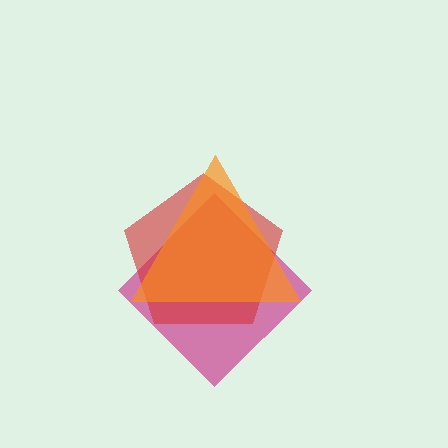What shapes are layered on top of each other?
The layered shapes are: a magenta diamond, a red pentagon, an orange triangle.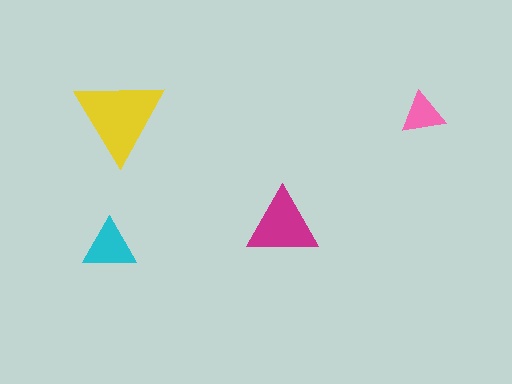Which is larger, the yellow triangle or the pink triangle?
The yellow one.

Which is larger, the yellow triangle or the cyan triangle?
The yellow one.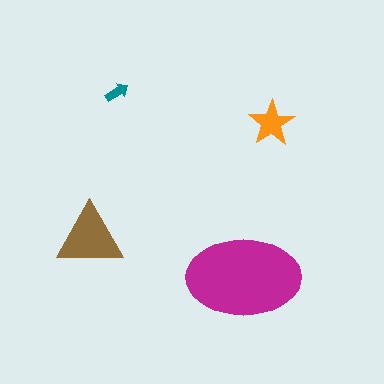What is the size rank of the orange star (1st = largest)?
3rd.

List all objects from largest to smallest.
The magenta ellipse, the brown triangle, the orange star, the teal arrow.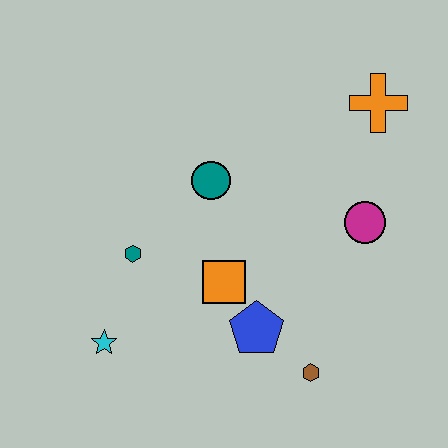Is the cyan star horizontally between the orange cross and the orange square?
No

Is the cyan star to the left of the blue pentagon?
Yes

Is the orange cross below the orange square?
No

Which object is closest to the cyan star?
The teal hexagon is closest to the cyan star.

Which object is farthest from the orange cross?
The cyan star is farthest from the orange cross.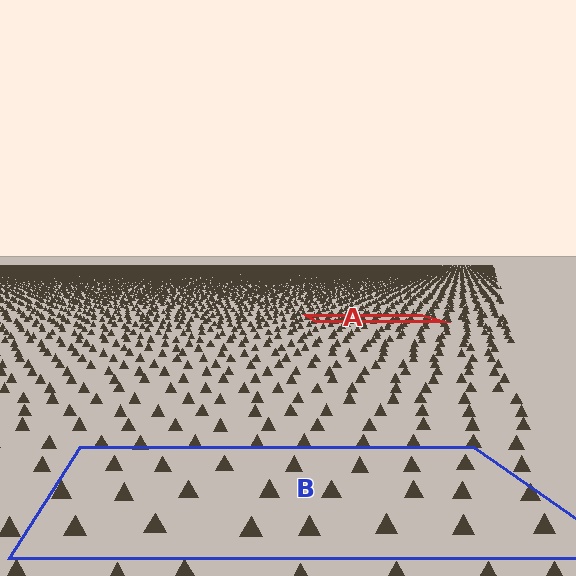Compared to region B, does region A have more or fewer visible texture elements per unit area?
Region A has more texture elements per unit area — they are packed more densely because it is farther away.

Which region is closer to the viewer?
Region B is closer. The texture elements there are larger and more spread out.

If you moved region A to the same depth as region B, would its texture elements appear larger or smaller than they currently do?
They would appear larger. At a closer depth, the same texture elements are projected at a bigger on-screen size.